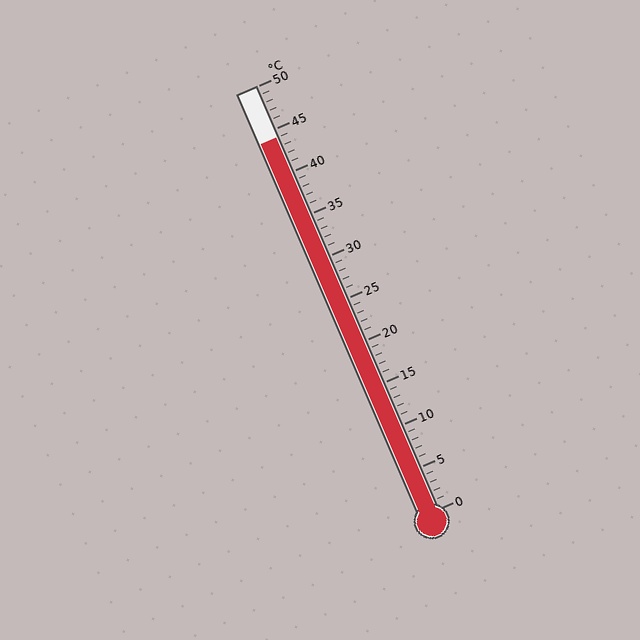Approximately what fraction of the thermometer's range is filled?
The thermometer is filled to approximately 90% of its range.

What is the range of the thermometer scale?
The thermometer scale ranges from 0°C to 50°C.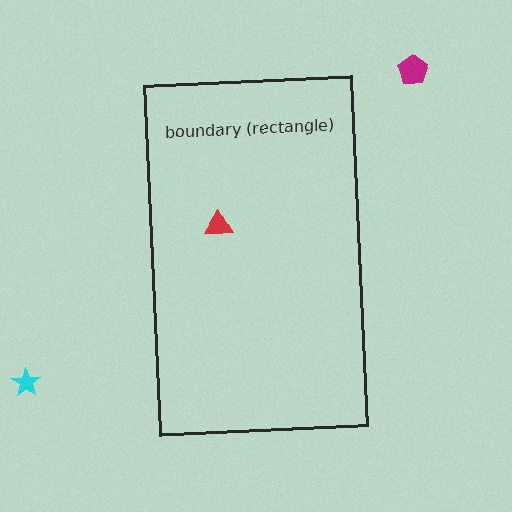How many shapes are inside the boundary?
1 inside, 2 outside.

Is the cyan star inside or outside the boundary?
Outside.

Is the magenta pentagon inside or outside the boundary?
Outside.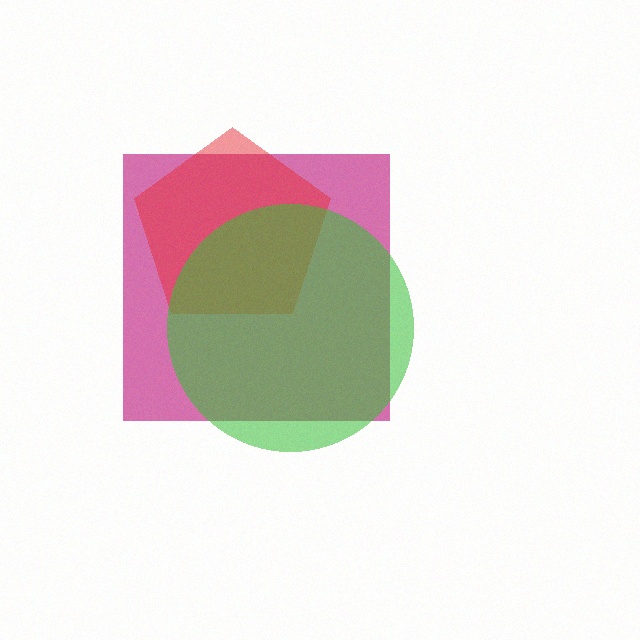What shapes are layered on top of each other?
The layered shapes are: a magenta square, a red pentagon, a green circle.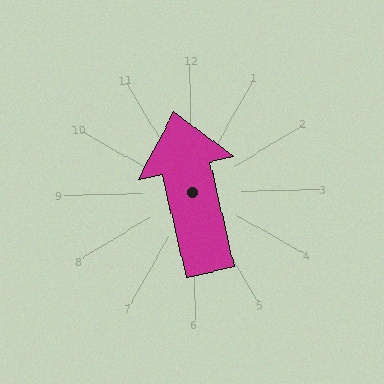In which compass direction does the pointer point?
North.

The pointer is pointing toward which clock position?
Roughly 12 o'clock.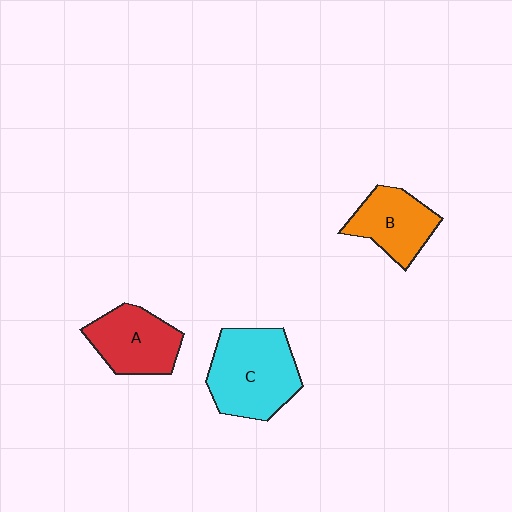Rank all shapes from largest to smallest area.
From largest to smallest: C (cyan), A (red), B (orange).